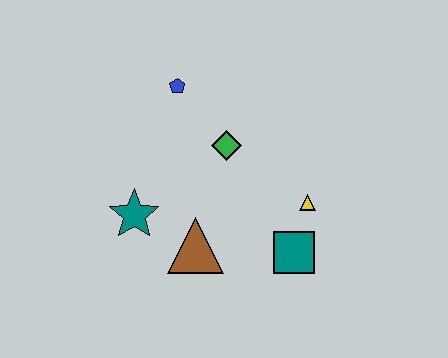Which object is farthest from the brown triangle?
The blue pentagon is farthest from the brown triangle.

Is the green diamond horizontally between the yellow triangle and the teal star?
Yes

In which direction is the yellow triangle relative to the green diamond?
The yellow triangle is to the right of the green diamond.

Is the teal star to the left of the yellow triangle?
Yes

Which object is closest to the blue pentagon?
The green diamond is closest to the blue pentagon.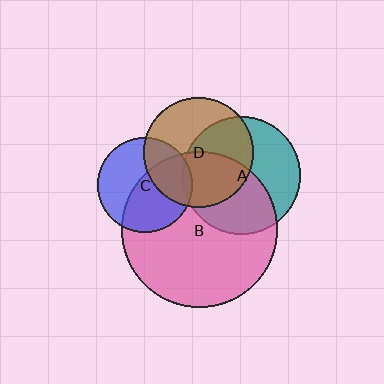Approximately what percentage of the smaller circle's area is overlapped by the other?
Approximately 50%.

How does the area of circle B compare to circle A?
Approximately 1.8 times.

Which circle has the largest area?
Circle B (pink).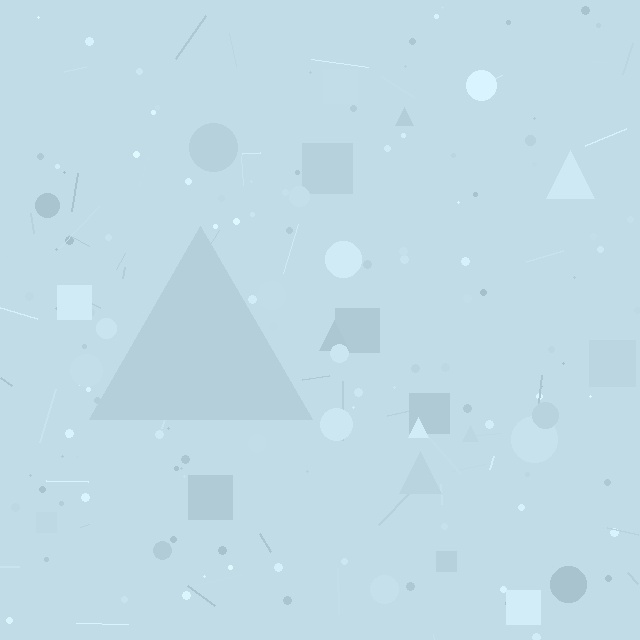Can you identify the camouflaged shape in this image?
The camouflaged shape is a triangle.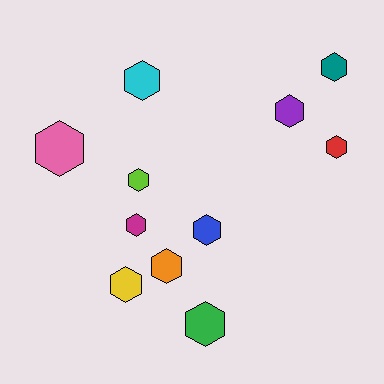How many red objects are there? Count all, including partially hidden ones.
There is 1 red object.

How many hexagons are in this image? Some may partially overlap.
There are 11 hexagons.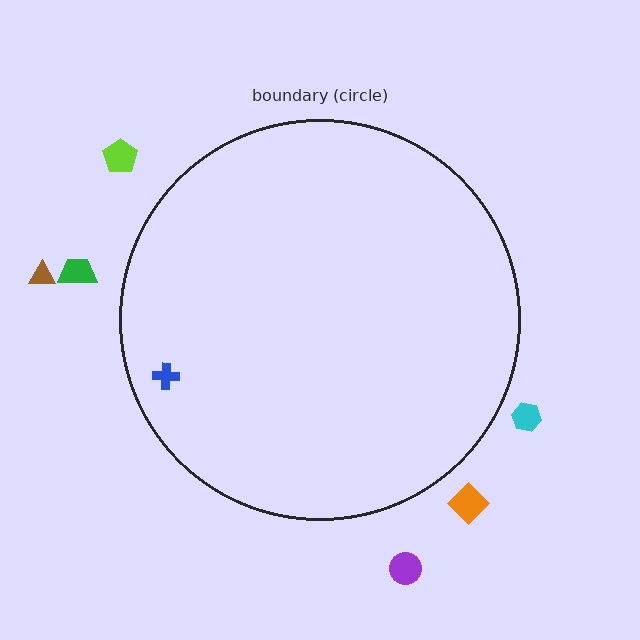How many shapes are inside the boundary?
1 inside, 6 outside.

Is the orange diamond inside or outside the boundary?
Outside.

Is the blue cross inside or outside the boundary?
Inside.